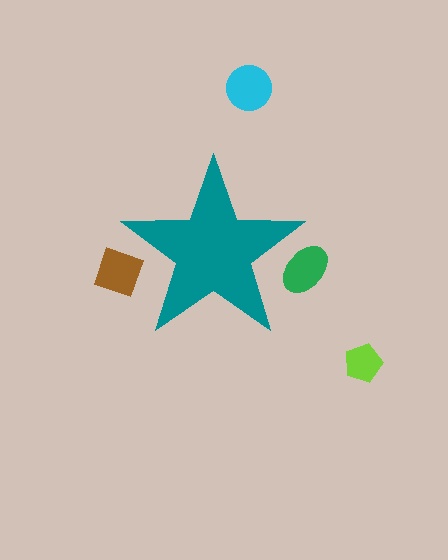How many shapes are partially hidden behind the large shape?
2 shapes are partially hidden.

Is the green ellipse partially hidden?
Yes, the green ellipse is partially hidden behind the teal star.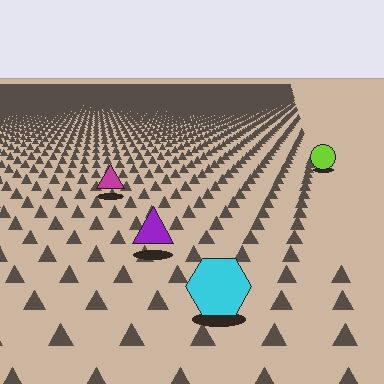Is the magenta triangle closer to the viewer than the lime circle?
Yes. The magenta triangle is closer — you can tell from the texture gradient: the ground texture is coarser near it.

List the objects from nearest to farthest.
From nearest to farthest: the cyan hexagon, the purple triangle, the magenta triangle, the lime circle.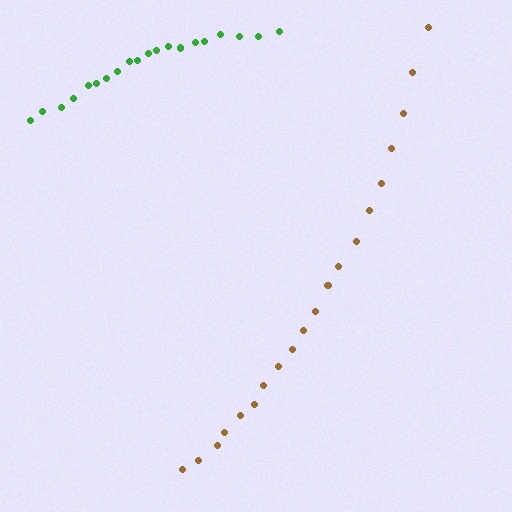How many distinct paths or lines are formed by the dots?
There are 2 distinct paths.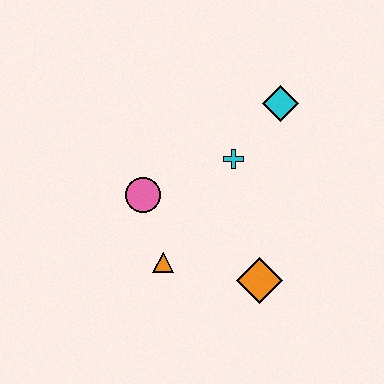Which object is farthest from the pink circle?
The cyan diamond is farthest from the pink circle.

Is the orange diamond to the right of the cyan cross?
Yes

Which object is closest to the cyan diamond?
The cyan cross is closest to the cyan diamond.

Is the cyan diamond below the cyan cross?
No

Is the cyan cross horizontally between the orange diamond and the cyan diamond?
No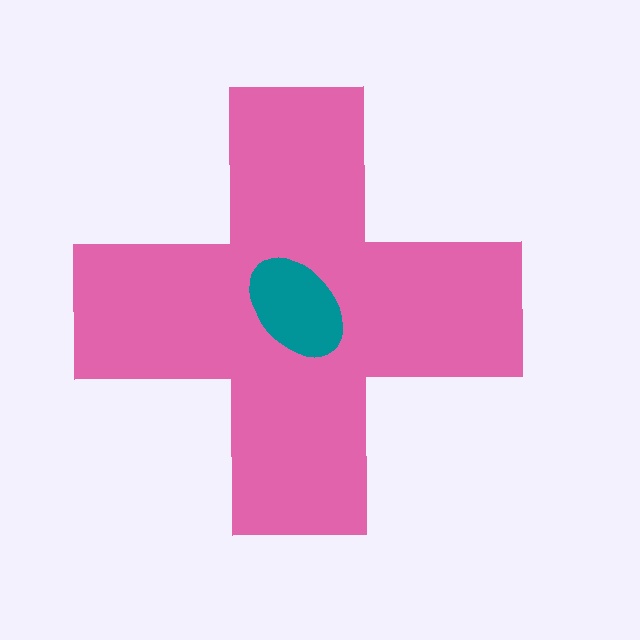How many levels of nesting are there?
2.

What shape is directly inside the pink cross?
The teal ellipse.